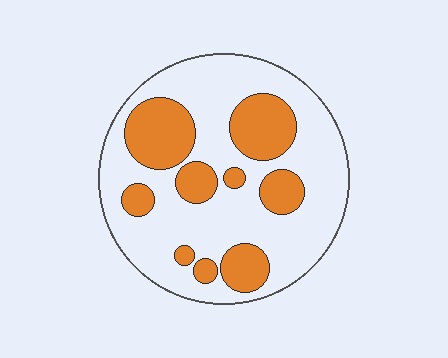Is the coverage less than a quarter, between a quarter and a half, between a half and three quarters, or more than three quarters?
Between a quarter and a half.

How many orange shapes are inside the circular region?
9.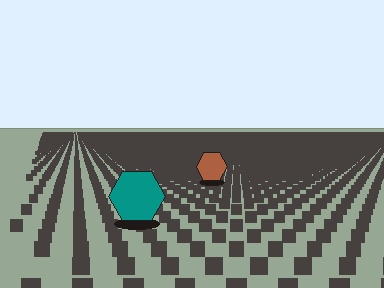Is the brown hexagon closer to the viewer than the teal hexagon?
No. The teal hexagon is closer — you can tell from the texture gradient: the ground texture is coarser near it.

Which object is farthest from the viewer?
The brown hexagon is farthest from the viewer. It appears smaller and the ground texture around it is denser.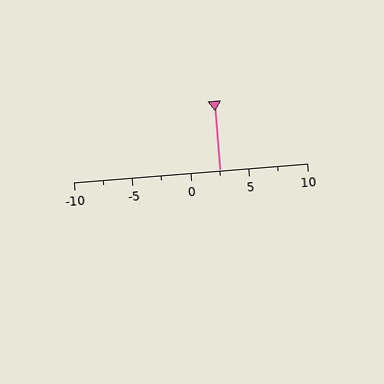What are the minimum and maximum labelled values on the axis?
The axis runs from -10 to 10.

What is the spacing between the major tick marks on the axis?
The major ticks are spaced 5 apart.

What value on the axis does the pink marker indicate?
The marker indicates approximately 2.5.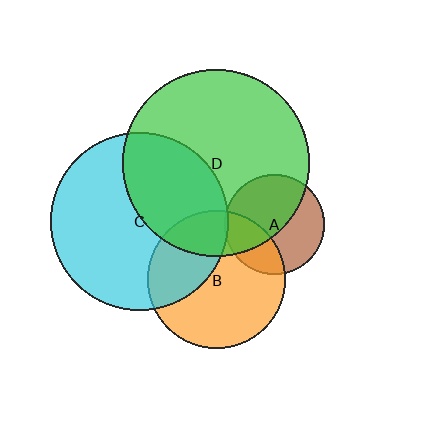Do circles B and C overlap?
Yes.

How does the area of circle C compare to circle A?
Approximately 3.2 times.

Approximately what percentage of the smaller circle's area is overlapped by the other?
Approximately 35%.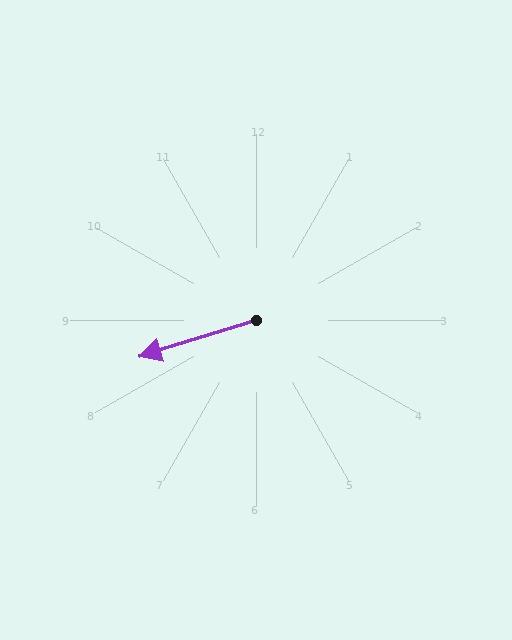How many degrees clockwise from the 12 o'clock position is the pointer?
Approximately 253 degrees.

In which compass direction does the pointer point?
West.